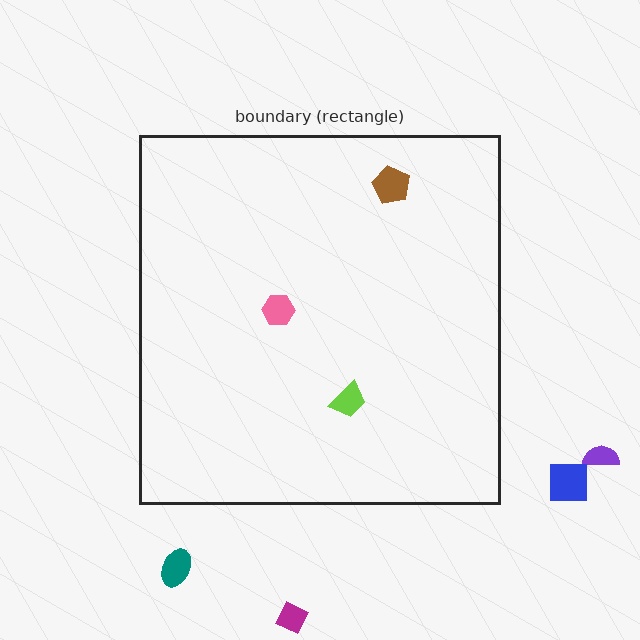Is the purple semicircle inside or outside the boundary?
Outside.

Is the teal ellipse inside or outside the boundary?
Outside.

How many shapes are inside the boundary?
3 inside, 4 outside.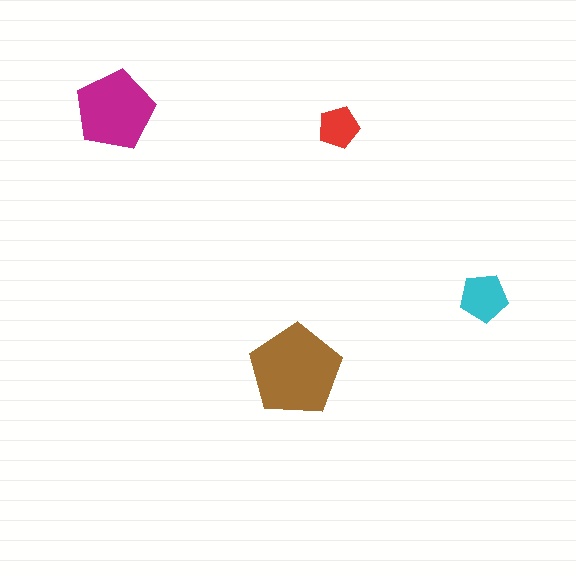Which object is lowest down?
The brown pentagon is bottommost.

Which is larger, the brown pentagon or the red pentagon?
The brown one.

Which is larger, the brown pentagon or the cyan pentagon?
The brown one.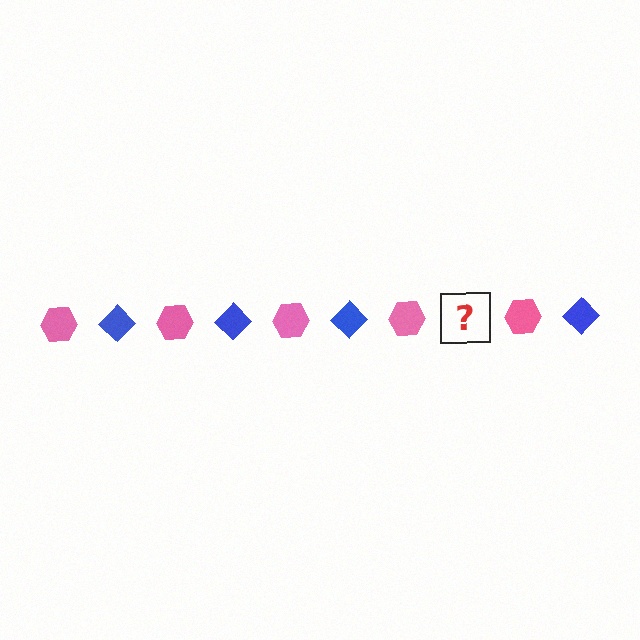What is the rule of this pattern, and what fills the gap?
The rule is that the pattern alternates between pink hexagon and blue diamond. The gap should be filled with a blue diamond.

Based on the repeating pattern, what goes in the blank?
The blank should be a blue diamond.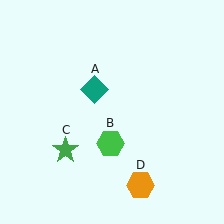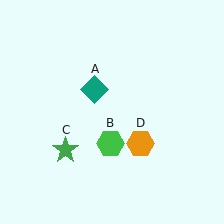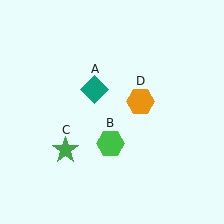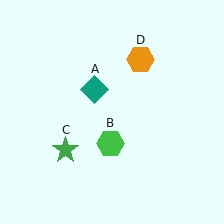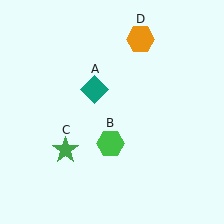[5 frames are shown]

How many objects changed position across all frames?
1 object changed position: orange hexagon (object D).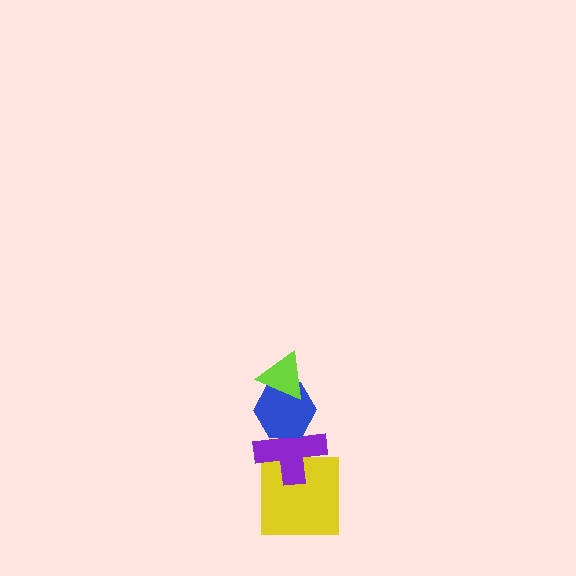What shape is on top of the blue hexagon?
The lime triangle is on top of the blue hexagon.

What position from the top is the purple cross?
The purple cross is 3rd from the top.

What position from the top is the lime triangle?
The lime triangle is 1st from the top.